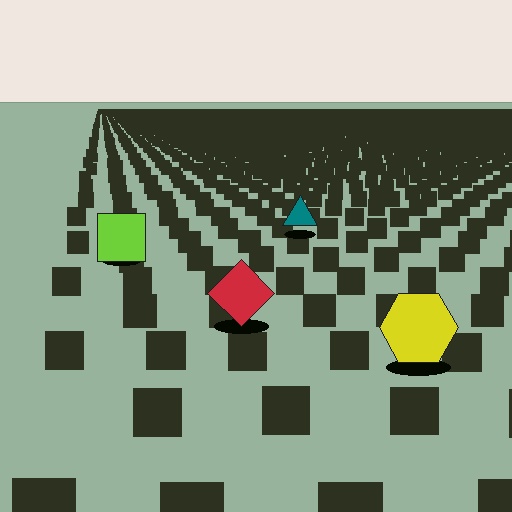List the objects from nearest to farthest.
From nearest to farthest: the yellow hexagon, the red diamond, the lime square, the teal triangle.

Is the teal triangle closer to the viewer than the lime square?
No. The lime square is closer — you can tell from the texture gradient: the ground texture is coarser near it.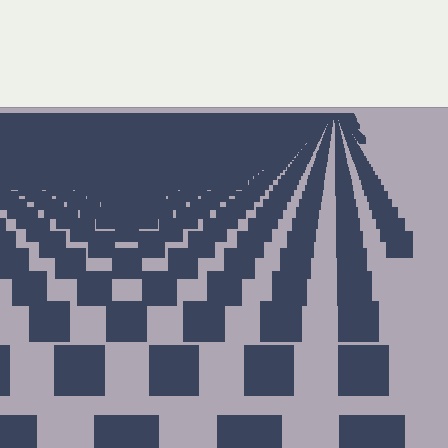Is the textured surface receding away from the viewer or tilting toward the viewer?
The surface is receding away from the viewer. Texture elements get smaller and denser toward the top.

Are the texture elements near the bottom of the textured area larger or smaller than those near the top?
Larger. Near the bottom, elements are closer to the viewer and appear at a bigger on-screen size.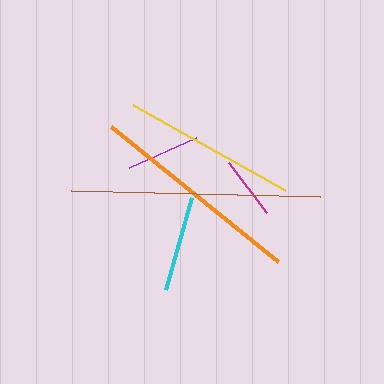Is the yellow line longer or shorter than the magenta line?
The yellow line is longer than the magenta line.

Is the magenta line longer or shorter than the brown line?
The brown line is longer than the magenta line.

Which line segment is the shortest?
The magenta line is the shortest at approximately 63 pixels.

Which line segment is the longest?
The brown line is the longest at approximately 249 pixels.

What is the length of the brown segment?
The brown segment is approximately 249 pixels long.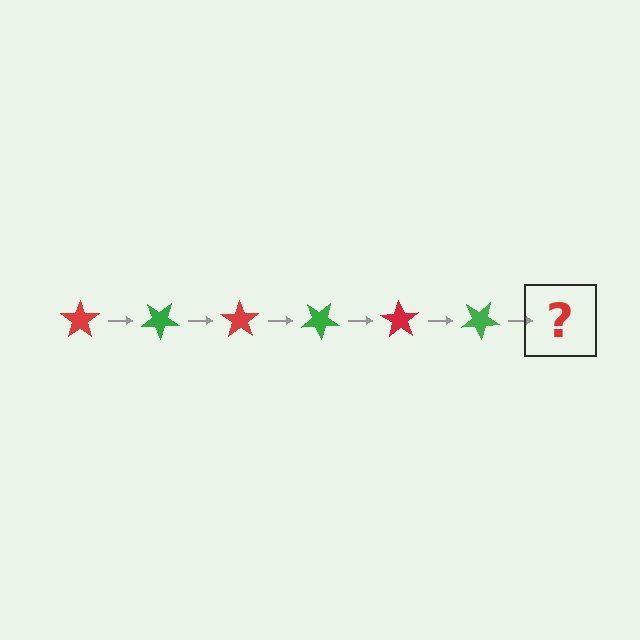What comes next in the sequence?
The next element should be a red star, rotated 210 degrees from the start.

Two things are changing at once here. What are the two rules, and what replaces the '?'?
The two rules are that it rotates 35 degrees each step and the color cycles through red and green. The '?' should be a red star, rotated 210 degrees from the start.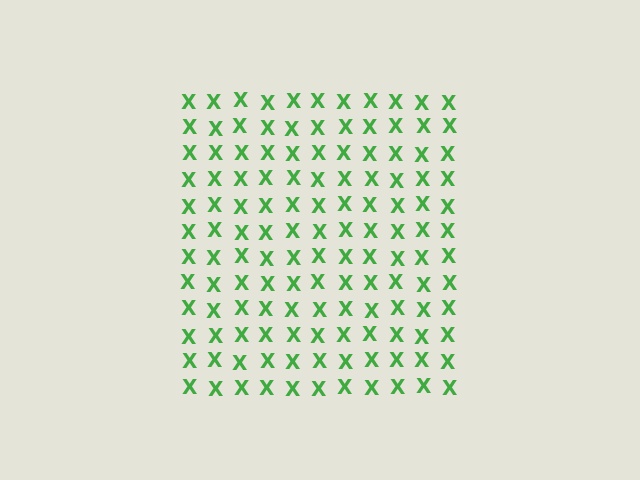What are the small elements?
The small elements are letter X's.